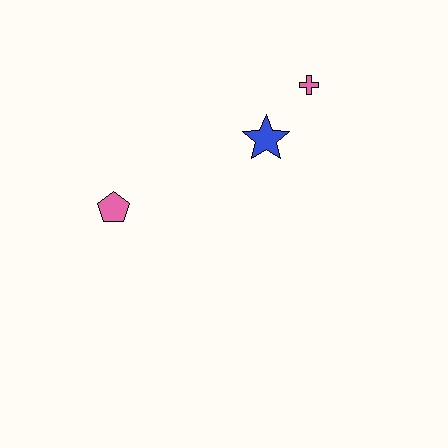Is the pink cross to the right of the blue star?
Yes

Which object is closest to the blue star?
The pink cross is closest to the blue star.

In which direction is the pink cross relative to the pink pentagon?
The pink cross is to the right of the pink pentagon.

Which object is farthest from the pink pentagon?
The pink cross is farthest from the pink pentagon.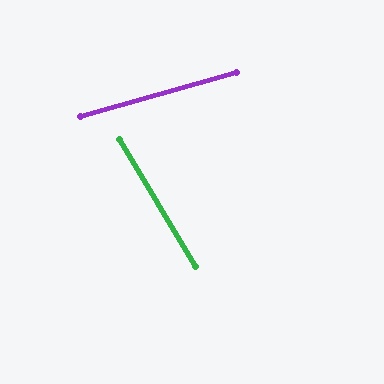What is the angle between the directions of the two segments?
Approximately 75 degrees.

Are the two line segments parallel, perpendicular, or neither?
Neither parallel nor perpendicular — they differ by about 75°.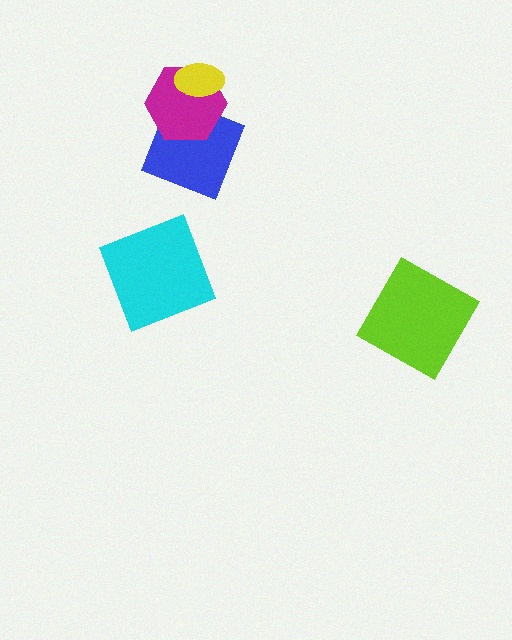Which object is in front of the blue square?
The magenta hexagon is in front of the blue square.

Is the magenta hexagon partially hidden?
Yes, it is partially covered by another shape.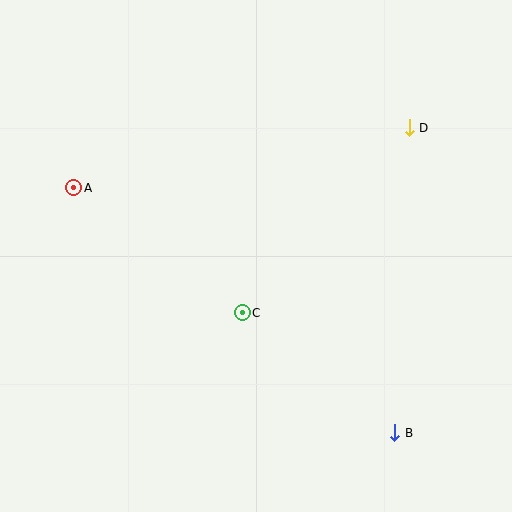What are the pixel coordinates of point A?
Point A is at (74, 188).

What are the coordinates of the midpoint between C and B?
The midpoint between C and B is at (319, 373).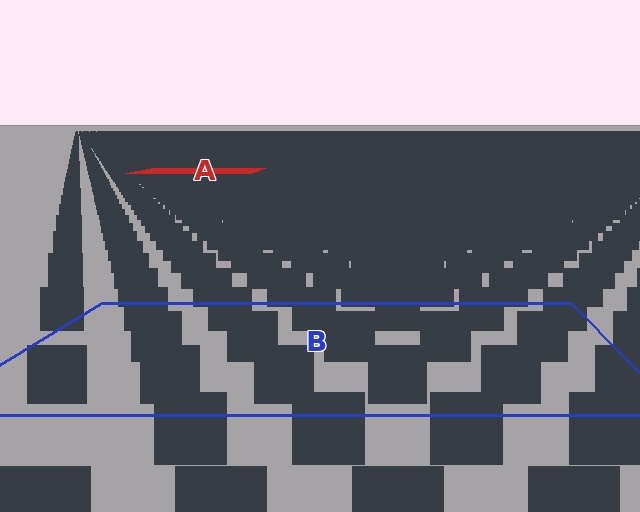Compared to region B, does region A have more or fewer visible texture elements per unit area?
Region A has more texture elements per unit area — they are packed more densely because it is farther away.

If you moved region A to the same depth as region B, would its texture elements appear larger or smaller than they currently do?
They would appear larger. At a closer depth, the same texture elements are projected at a bigger on-screen size.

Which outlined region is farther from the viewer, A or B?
Region A is farther from the viewer — the texture elements inside it appear smaller and more densely packed.